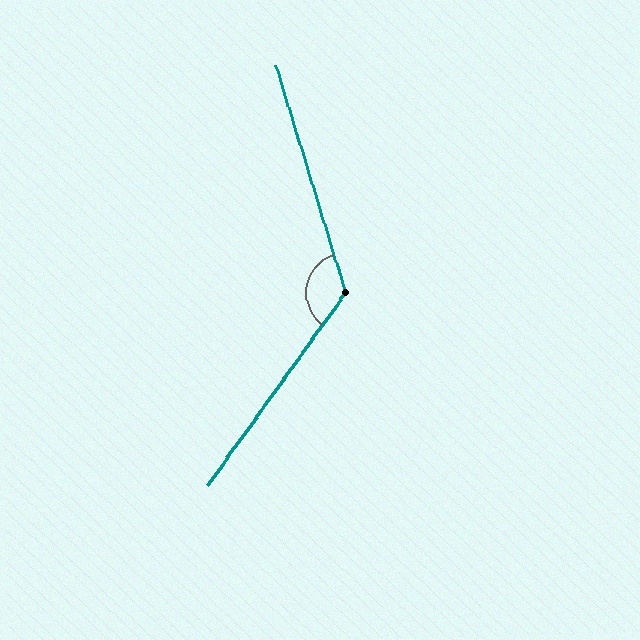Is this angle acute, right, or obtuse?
It is obtuse.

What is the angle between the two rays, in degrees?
Approximately 128 degrees.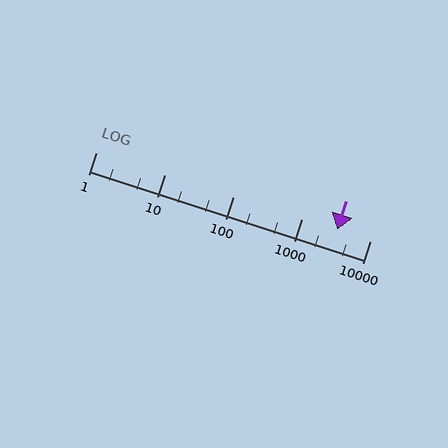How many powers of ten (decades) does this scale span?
The scale spans 4 decades, from 1 to 10000.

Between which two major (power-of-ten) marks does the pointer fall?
The pointer is between 1000 and 10000.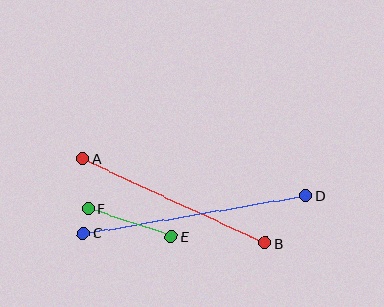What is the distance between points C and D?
The distance is approximately 226 pixels.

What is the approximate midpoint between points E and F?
The midpoint is at approximately (130, 223) pixels.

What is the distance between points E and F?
The distance is approximately 88 pixels.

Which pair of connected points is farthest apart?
Points C and D are farthest apart.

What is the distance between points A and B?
The distance is approximately 201 pixels.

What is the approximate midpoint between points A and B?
The midpoint is at approximately (174, 201) pixels.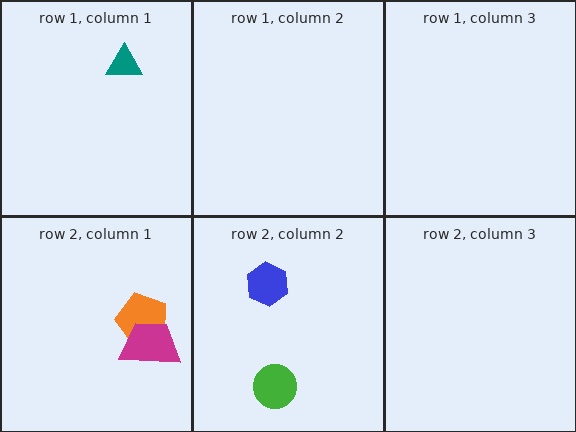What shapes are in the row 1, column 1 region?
The teal triangle.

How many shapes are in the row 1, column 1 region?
1.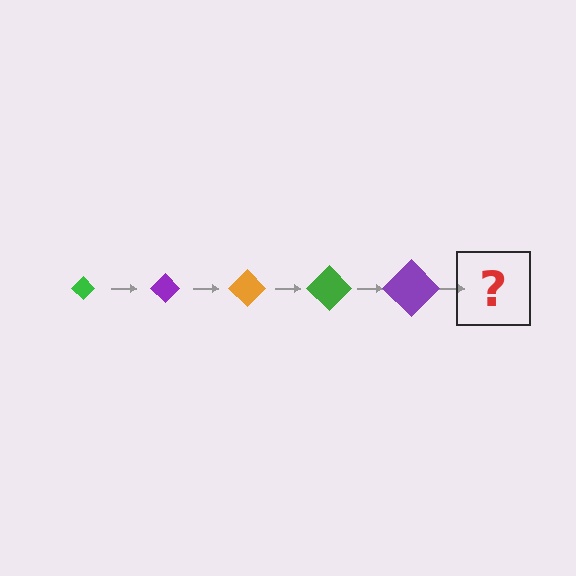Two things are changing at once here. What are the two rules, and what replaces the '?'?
The two rules are that the diamond grows larger each step and the color cycles through green, purple, and orange. The '?' should be an orange diamond, larger than the previous one.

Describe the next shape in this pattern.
It should be an orange diamond, larger than the previous one.